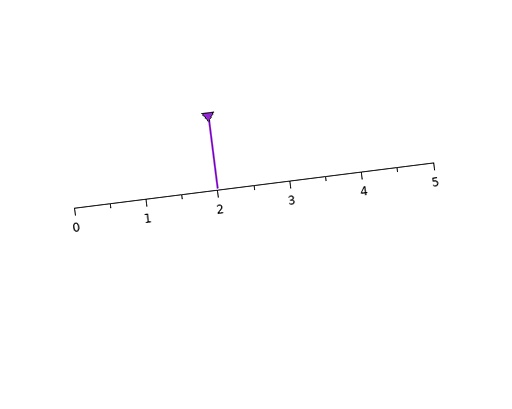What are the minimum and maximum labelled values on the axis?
The axis runs from 0 to 5.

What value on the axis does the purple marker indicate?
The marker indicates approximately 2.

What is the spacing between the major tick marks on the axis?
The major ticks are spaced 1 apart.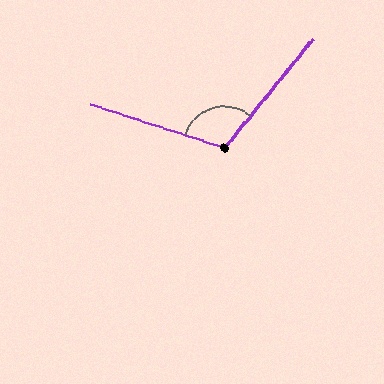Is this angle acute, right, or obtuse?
It is obtuse.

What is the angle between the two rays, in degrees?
Approximately 111 degrees.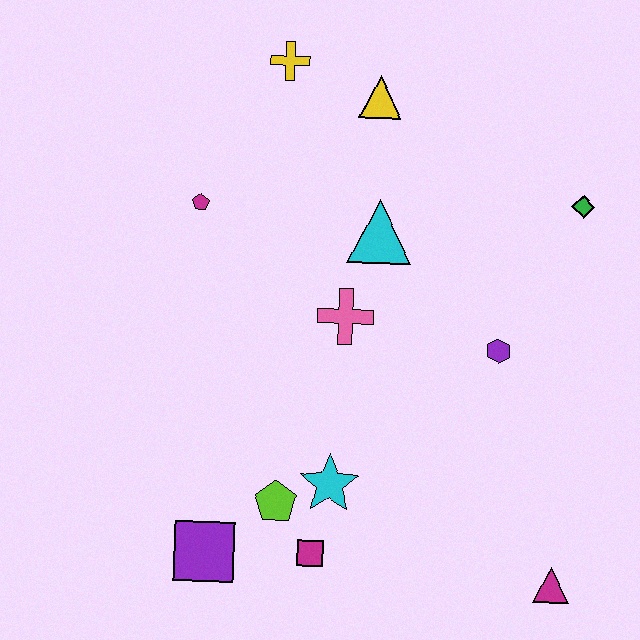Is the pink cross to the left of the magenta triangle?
Yes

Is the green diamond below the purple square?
No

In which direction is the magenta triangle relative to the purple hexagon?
The magenta triangle is below the purple hexagon.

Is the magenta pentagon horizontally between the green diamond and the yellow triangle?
No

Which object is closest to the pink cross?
The cyan triangle is closest to the pink cross.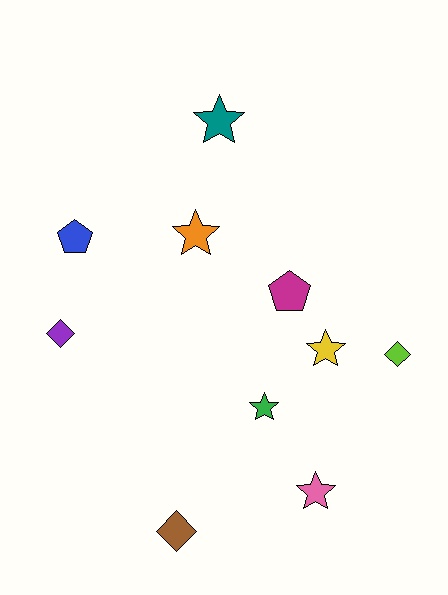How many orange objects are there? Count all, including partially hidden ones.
There is 1 orange object.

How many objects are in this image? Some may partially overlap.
There are 10 objects.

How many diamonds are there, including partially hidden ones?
There are 3 diamonds.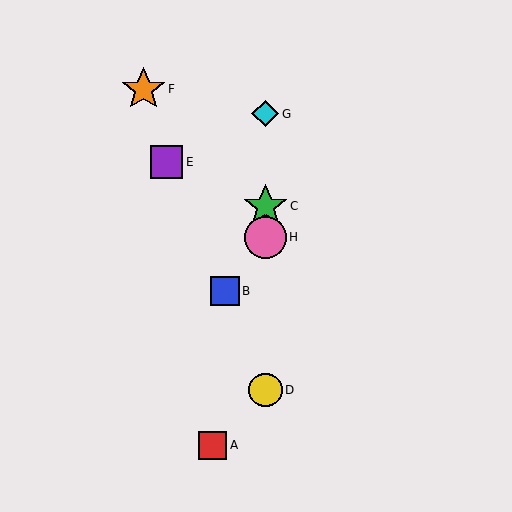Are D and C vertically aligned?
Yes, both are at x≈265.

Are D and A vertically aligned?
No, D is at x≈265 and A is at x≈212.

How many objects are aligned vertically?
4 objects (C, D, G, H) are aligned vertically.